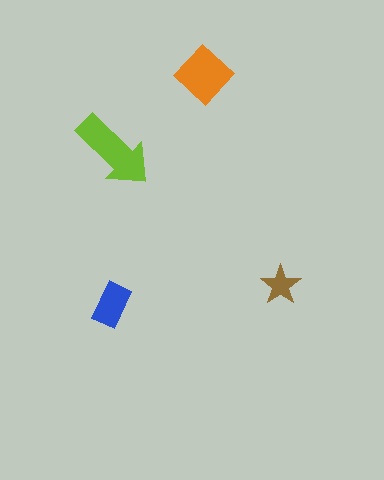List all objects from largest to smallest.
The lime arrow, the orange diamond, the blue rectangle, the brown star.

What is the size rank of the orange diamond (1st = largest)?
2nd.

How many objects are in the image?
There are 4 objects in the image.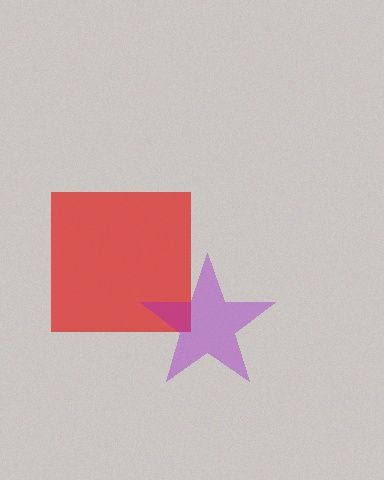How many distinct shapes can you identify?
There are 2 distinct shapes: a red square, a purple star.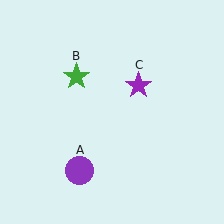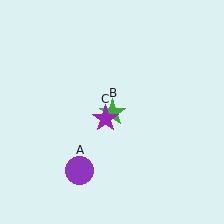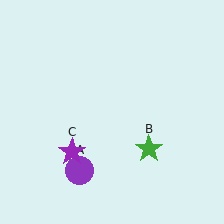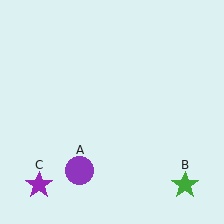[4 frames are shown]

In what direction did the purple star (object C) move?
The purple star (object C) moved down and to the left.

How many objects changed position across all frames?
2 objects changed position: green star (object B), purple star (object C).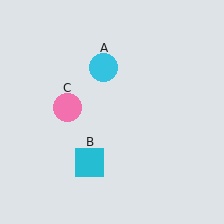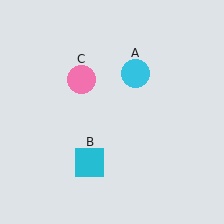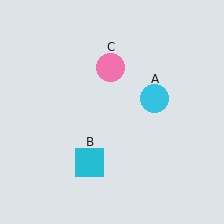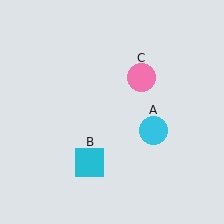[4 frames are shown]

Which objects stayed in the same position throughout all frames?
Cyan square (object B) remained stationary.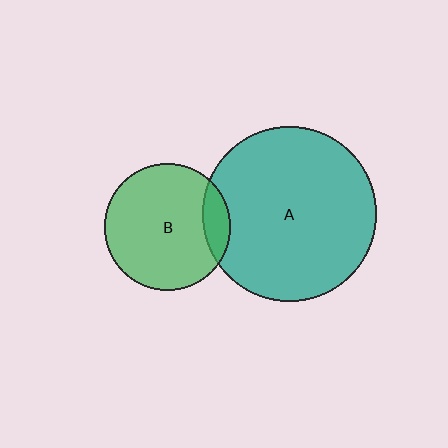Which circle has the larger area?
Circle A (teal).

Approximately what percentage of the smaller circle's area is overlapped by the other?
Approximately 15%.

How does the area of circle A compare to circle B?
Approximately 1.9 times.